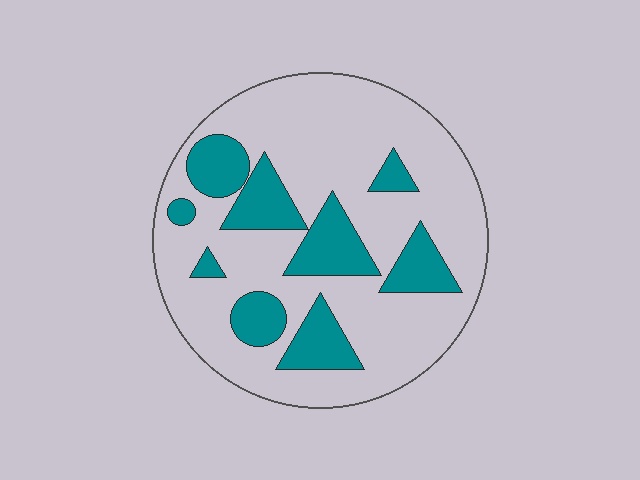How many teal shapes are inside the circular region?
9.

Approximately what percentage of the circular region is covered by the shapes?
Approximately 25%.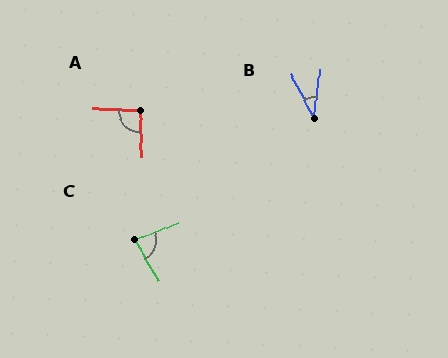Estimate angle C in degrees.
Approximately 81 degrees.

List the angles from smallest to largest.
B (35°), C (81°), A (94°).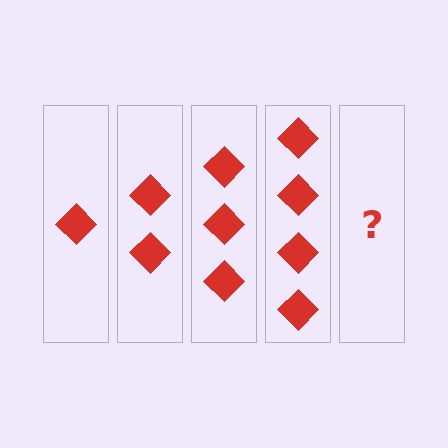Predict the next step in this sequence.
The next step is 5 diamonds.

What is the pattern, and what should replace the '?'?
The pattern is that each step adds one more diamond. The '?' should be 5 diamonds.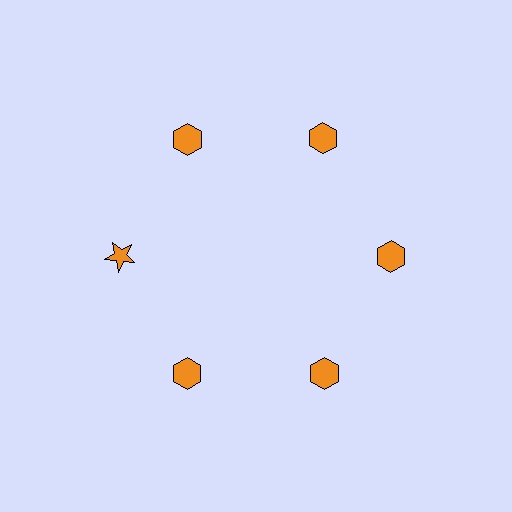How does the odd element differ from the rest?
It has a different shape: star instead of hexagon.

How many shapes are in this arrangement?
There are 6 shapes arranged in a ring pattern.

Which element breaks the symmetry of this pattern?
The orange star at roughly the 9 o'clock position breaks the symmetry. All other shapes are orange hexagons.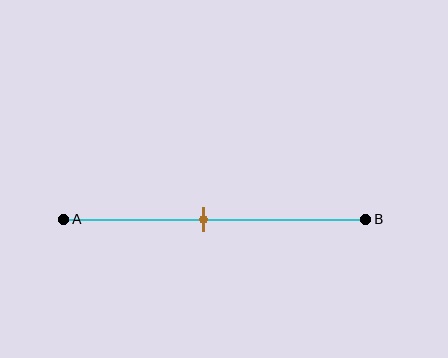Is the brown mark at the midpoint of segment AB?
No, the mark is at about 45% from A, not at the 50% midpoint.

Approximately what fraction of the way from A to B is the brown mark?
The brown mark is approximately 45% of the way from A to B.